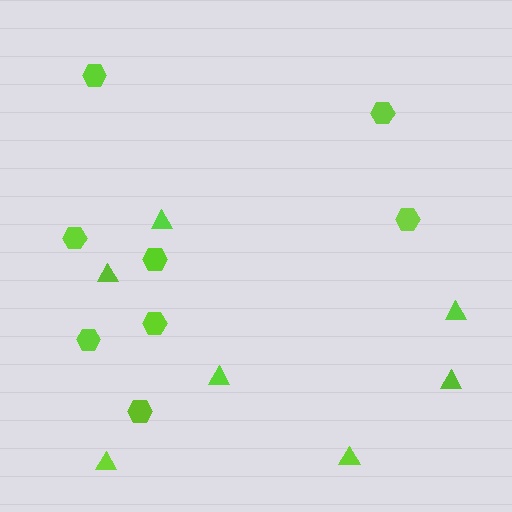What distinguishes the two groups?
There are 2 groups: one group of triangles (7) and one group of hexagons (8).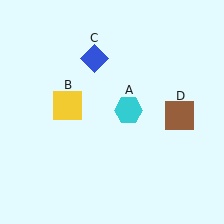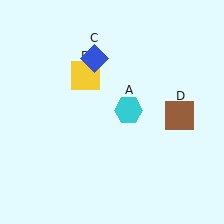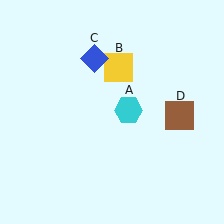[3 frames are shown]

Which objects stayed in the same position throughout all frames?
Cyan hexagon (object A) and blue diamond (object C) and brown square (object D) remained stationary.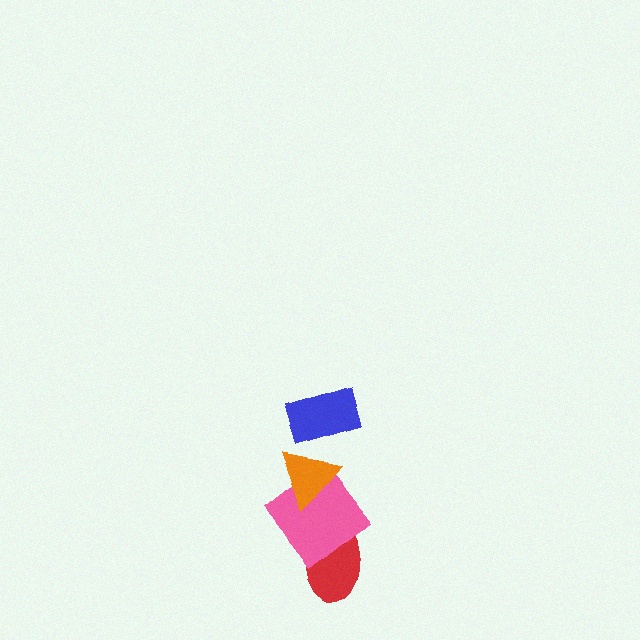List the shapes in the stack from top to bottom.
From top to bottom: the blue rectangle, the orange triangle, the pink diamond, the red ellipse.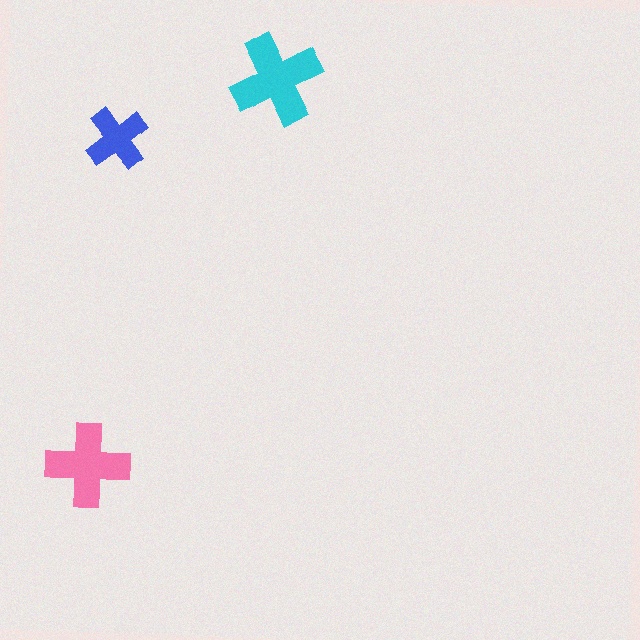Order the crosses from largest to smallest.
the cyan one, the pink one, the blue one.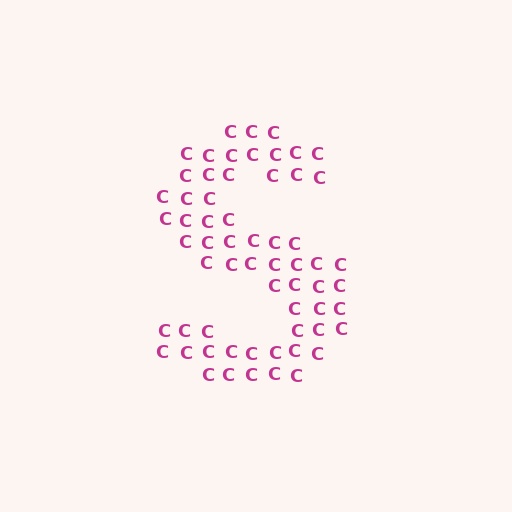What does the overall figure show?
The overall figure shows the letter S.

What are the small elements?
The small elements are letter C's.